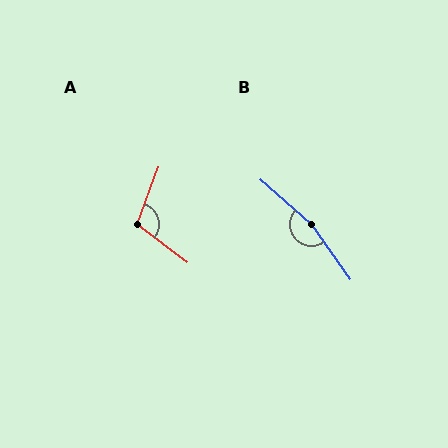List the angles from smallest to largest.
A (106°), B (166°).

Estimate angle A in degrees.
Approximately 106 degrees.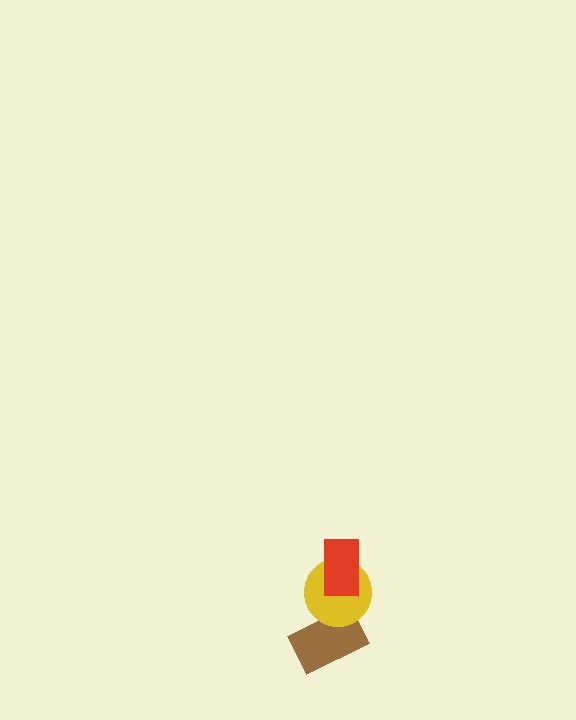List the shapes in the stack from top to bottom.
From top to bottom: the red rectangle, the yellow circle, the brown rectangle.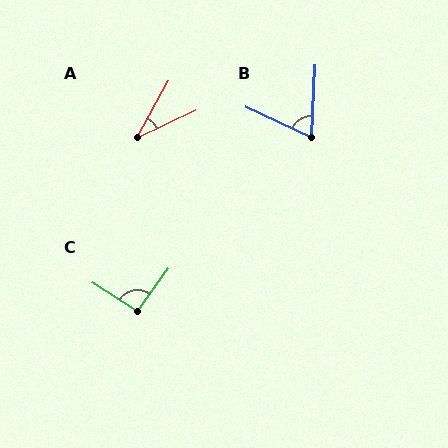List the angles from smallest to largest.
A (36°), B (68°), C (93°).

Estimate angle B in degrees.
Approximately 68 degrees.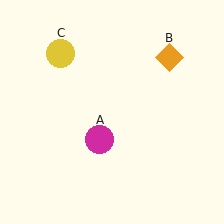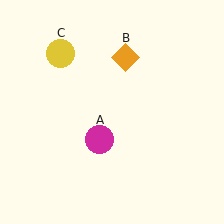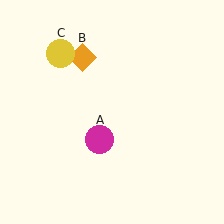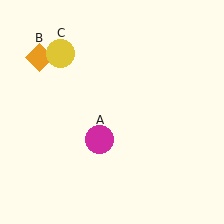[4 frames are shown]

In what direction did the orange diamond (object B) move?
The orange diamond (object B) moved left.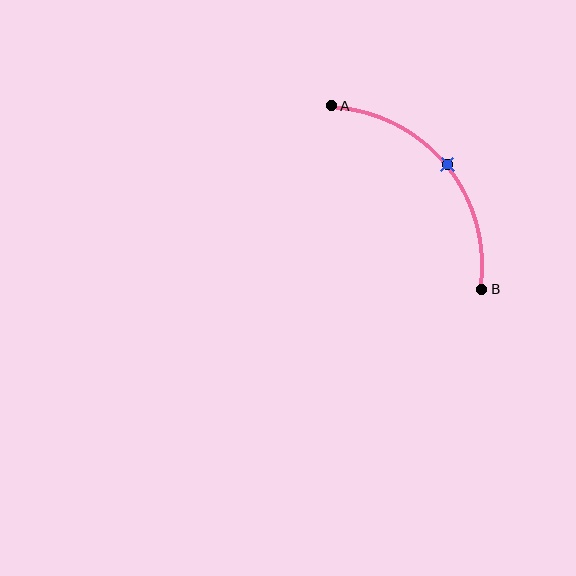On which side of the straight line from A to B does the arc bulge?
The arc bulges above and to the right of the straight line connecting A and B.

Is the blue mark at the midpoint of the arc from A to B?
Yes. The blue mark lies on the arc at equal arc-length from both A and B — it is the arc midpoint.